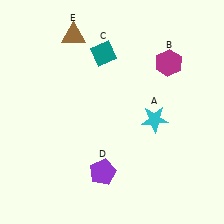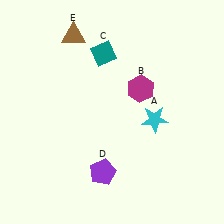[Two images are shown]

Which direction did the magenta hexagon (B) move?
The magenta hexagon (B) moved left.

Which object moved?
The magenta hexagon (B) moved left.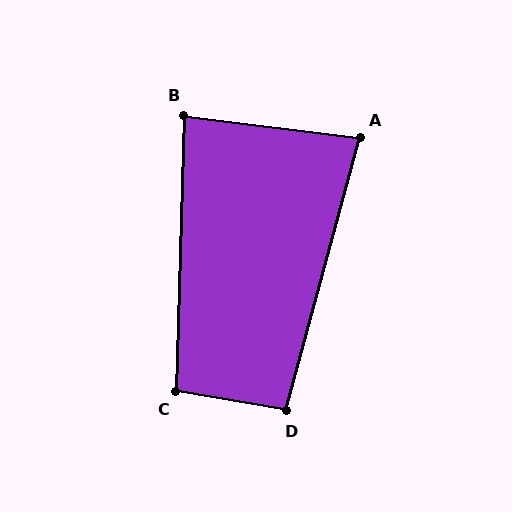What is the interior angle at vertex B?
Approximately 85 degrees (acute).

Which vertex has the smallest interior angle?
A, at approximately 82 degrees.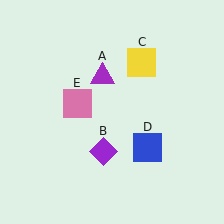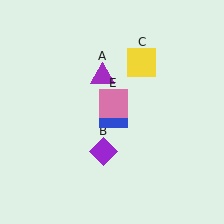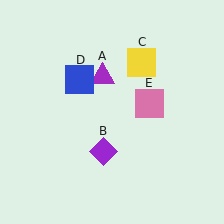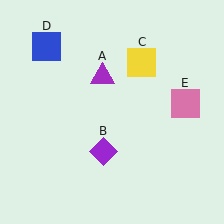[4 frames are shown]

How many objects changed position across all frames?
2 objects changed position: blue square (object D), pink square (object E).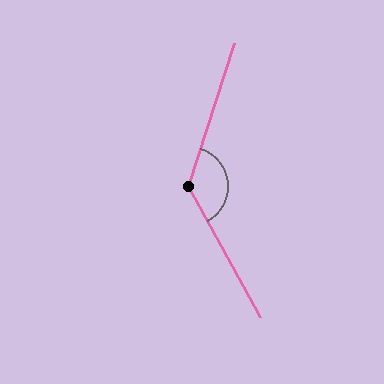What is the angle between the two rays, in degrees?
Approximately 133 degrees.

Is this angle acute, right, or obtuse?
It is obtuse.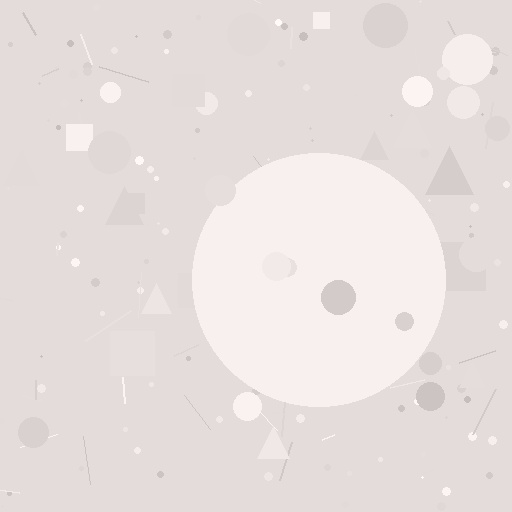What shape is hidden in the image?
A circle is hidden in the image.